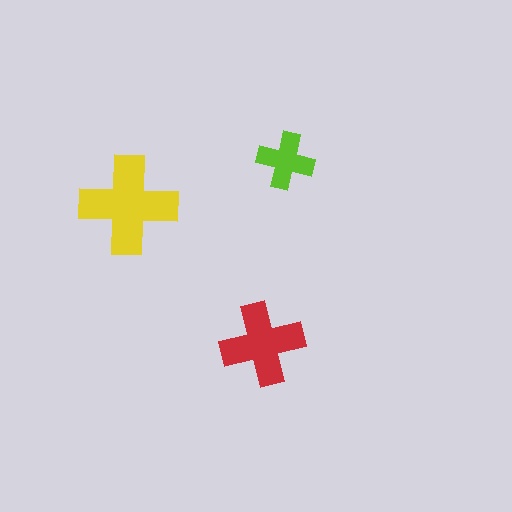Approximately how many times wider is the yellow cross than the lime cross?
About 1.5 times wider.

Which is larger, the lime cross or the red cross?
The red one.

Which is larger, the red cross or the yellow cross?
The yellow one.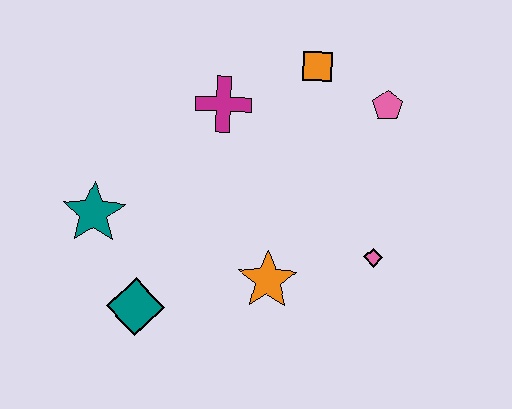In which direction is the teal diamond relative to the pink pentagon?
The teal diamond is to the left of the pink pentagon.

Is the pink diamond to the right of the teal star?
Yes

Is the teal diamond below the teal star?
Yes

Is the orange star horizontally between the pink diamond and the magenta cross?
Yes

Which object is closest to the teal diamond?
The teal star is closest to the teal diamond.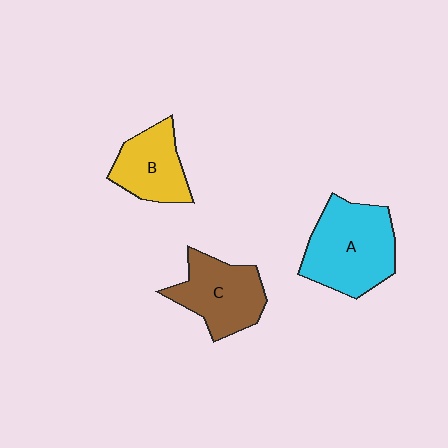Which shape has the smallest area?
Shape B (yellow).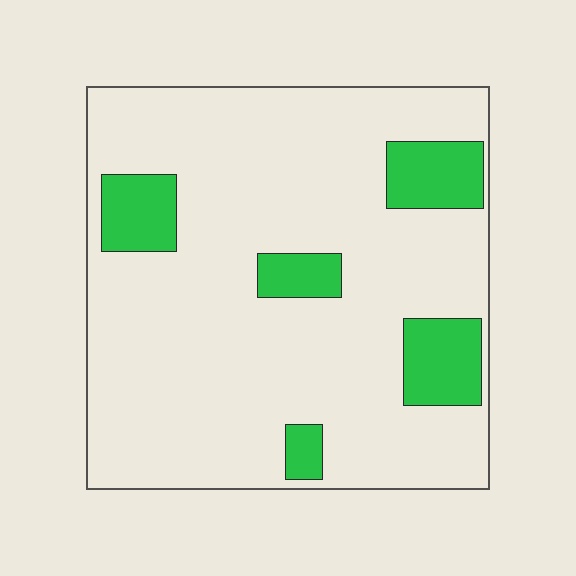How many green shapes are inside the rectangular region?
5.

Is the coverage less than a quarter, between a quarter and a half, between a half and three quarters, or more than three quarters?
Less than a quarter.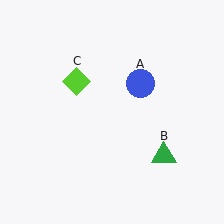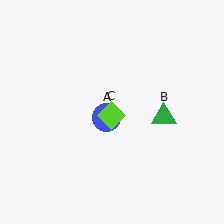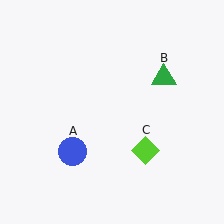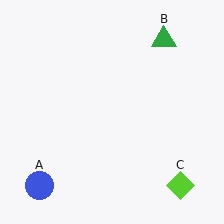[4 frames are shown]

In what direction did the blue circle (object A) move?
The blue circle (object A) moved down and to the left.